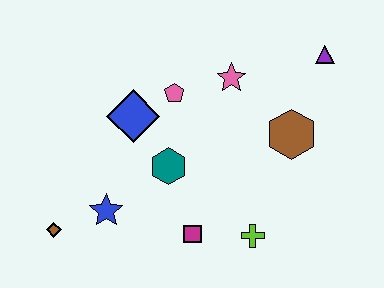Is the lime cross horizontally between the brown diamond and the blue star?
No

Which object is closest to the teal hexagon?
The blue diamond is closest to the teal hexagon.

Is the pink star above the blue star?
Yes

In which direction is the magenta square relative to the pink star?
The magenta square is below the pink star.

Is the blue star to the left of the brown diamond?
No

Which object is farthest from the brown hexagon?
The brown diamond is farthest from the brown hexagon.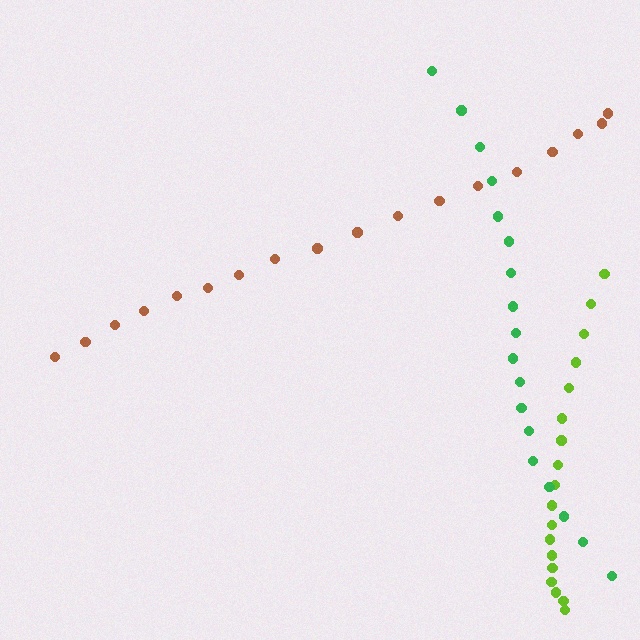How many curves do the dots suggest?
There are 3 distinct paths.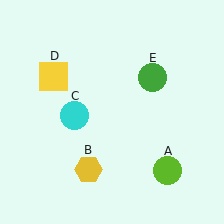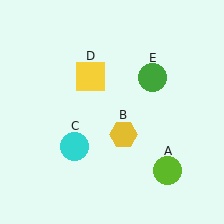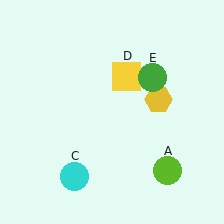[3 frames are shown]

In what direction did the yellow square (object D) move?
The yellow square (object D) moved right.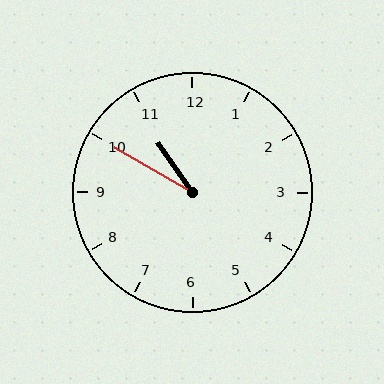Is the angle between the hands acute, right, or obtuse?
It is acute.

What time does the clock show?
10:50.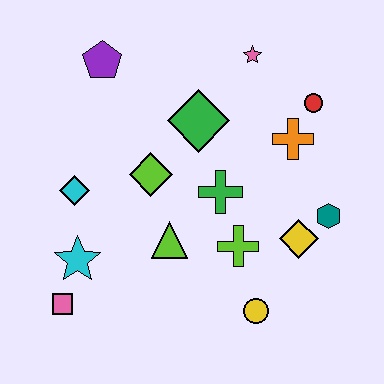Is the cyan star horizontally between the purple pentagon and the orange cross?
No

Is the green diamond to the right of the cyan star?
Yes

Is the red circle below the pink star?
Yes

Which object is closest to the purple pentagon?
The green diamond is closest to the purple pentagon.